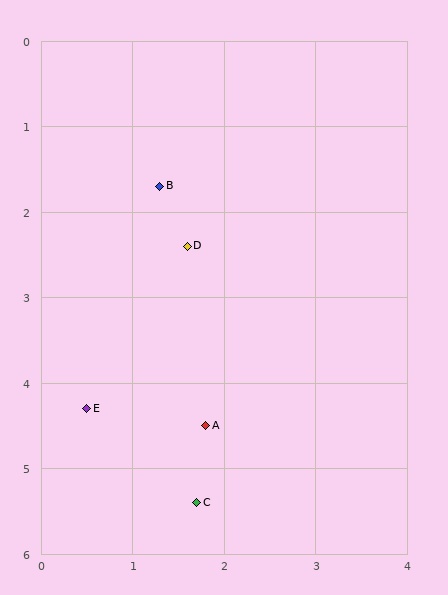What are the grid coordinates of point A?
Point A is at approximately (1.8, 4.5).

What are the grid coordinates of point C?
Point C is at approximately (1.7, 5.4).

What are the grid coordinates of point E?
Point E is at approximately (0.5, 4.3).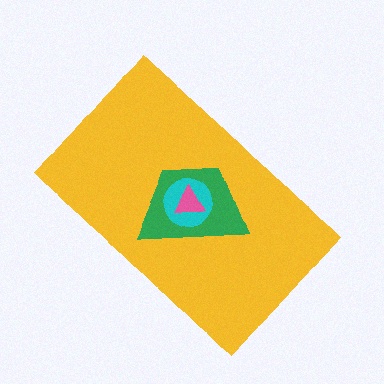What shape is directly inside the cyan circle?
The pink triangle.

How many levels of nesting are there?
4.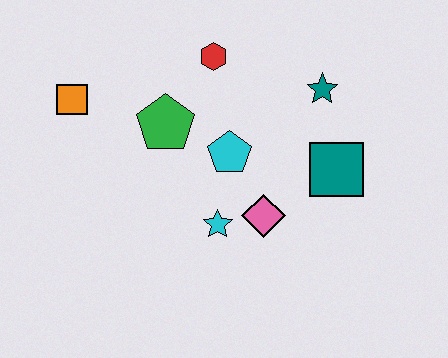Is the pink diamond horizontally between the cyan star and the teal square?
Yes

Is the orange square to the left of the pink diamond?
Yes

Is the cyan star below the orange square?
Yes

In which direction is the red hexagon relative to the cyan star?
The red hexagon is above the cyan star.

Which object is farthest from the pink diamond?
The orange square is farthest from the pink diamond.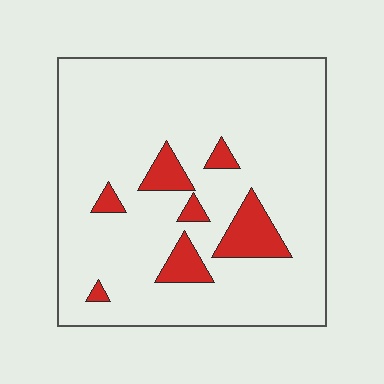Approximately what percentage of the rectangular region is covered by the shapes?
Approximately 10%.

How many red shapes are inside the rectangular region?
7.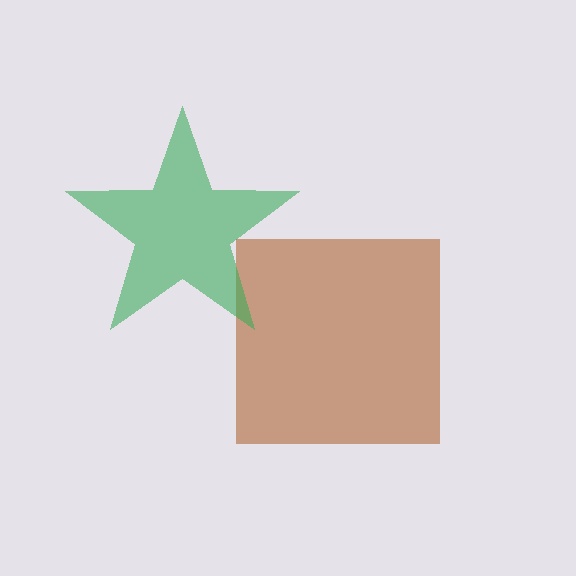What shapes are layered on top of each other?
The layered shapes are: a brown square, a green star.